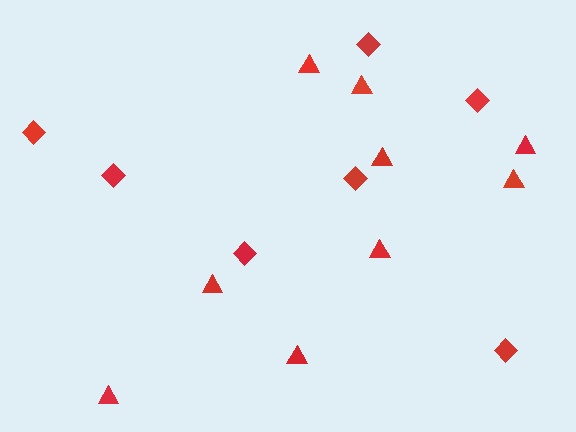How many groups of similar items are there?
There are 2 groups: one group of triangles (9) and one group of diamonds (7).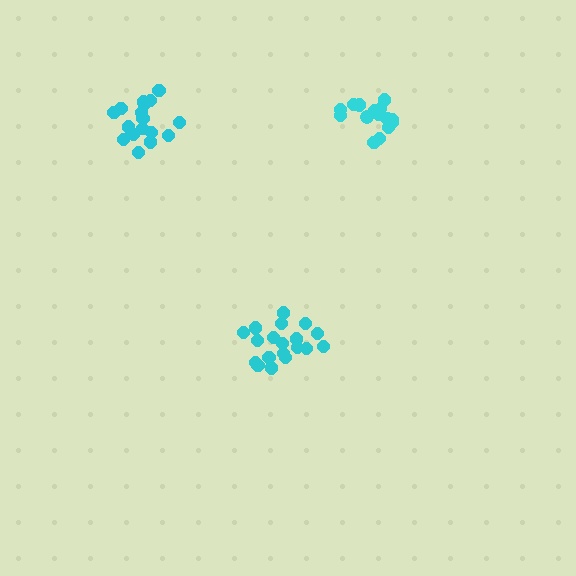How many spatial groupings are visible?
There are 3 spatial groupings.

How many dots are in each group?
Group 1: 20 dots, Group 2: 17 dots, Group 3: 17 dots (54 total).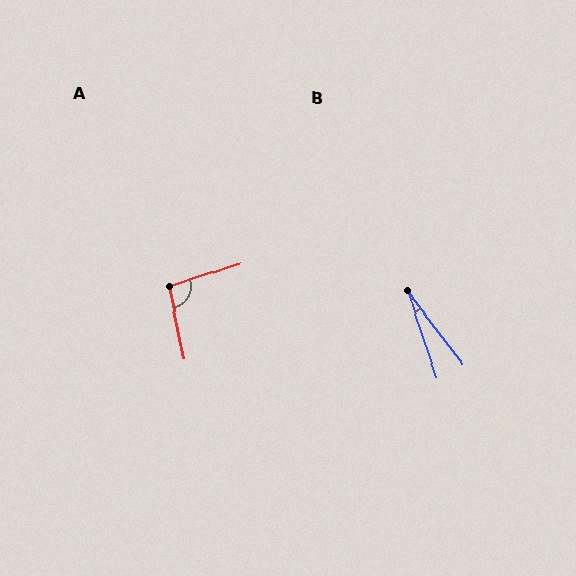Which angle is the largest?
A, at approximately 96 degrees.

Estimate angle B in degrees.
Approximately 19 degrees.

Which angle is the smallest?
B, at approximately 19 degrees.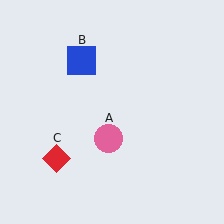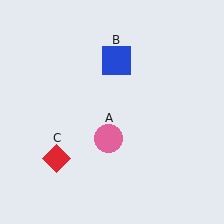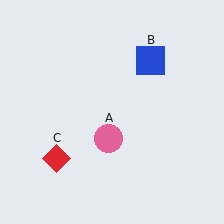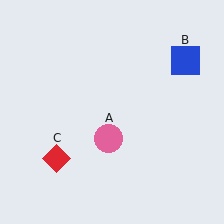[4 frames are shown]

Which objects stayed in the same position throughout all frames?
Pink circle (object A) and red diamond (object C) remained stationary.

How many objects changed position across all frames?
1 object changed position: blue square (object B).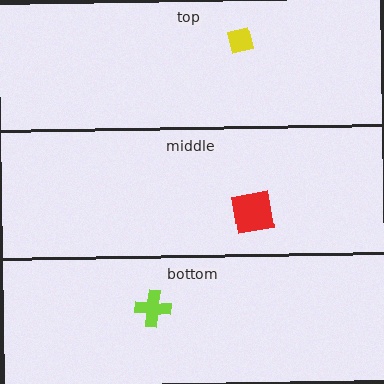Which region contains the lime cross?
The bottom region.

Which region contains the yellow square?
The top region.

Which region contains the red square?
The middle region.